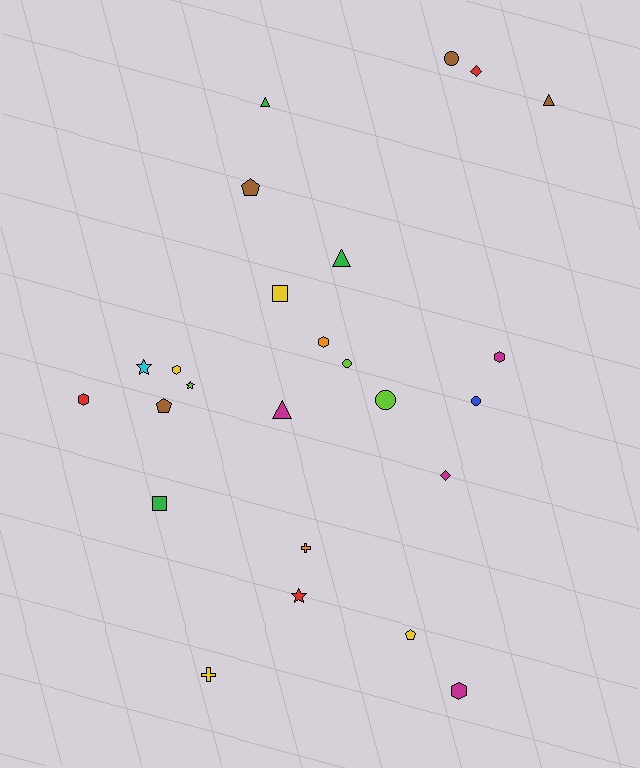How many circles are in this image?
There are 4 circles.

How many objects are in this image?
There are 25 objects.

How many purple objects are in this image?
There are no purple objects.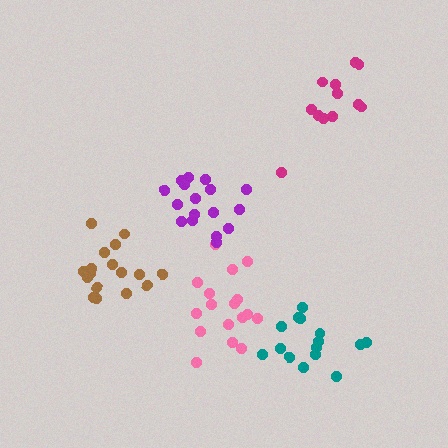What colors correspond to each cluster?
The clusters are colored: brown, pink, magenta, teal, purple.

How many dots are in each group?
Group 1: 17 dots, Group 2: 17 dots, Group 3: 12 dots, Group 4: 15 dots, Group 5: 17 dots (78 total).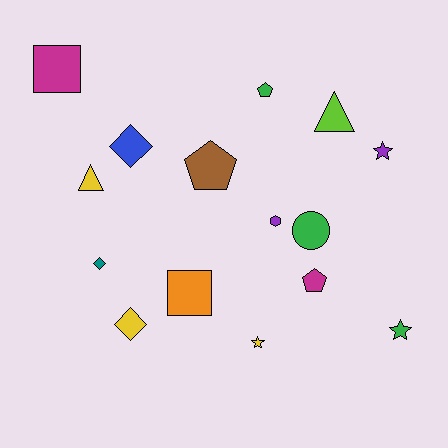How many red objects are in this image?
There are no red objects.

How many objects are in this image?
There are 15 objects.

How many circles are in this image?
There is 1 circle.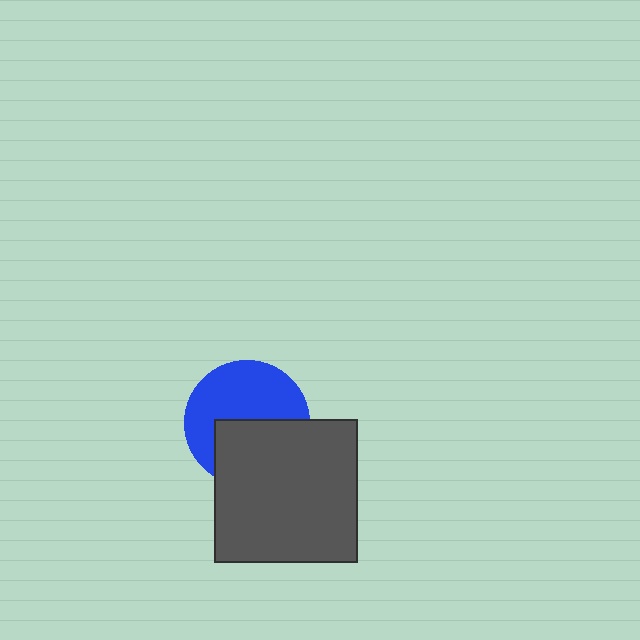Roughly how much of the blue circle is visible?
About half of it is visible (roughly 56%).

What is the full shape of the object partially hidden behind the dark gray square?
The partially hidden object is a blue circle.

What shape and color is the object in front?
The object in front is a dark gray square.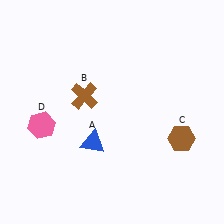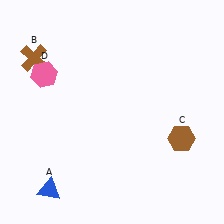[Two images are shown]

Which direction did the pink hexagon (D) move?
The pink hexagon (D) moved up.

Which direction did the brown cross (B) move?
The brown cross (B) moved left.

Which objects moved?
The objects that moved are: the blue triangle (A), the brown cross (B), the pink hexagon (D).